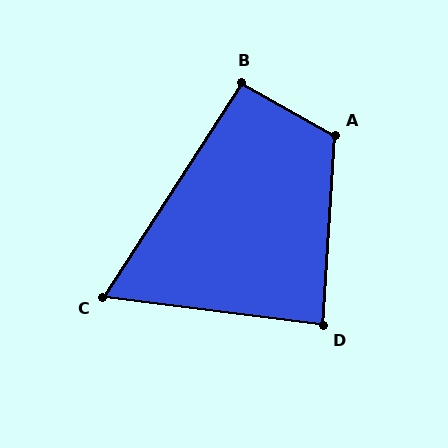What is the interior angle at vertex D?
Approximately 86 degrees (approximately right).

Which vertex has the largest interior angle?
A, at approximately 116 degrees.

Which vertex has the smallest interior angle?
C, at approximately 64 degrees.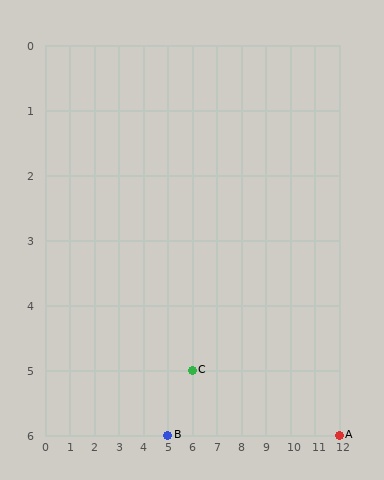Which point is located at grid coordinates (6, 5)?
Point C is at (6, 5).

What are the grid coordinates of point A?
Point A is at grid coordinates (12, 6).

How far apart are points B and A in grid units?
Points B and A are 7 columns apart.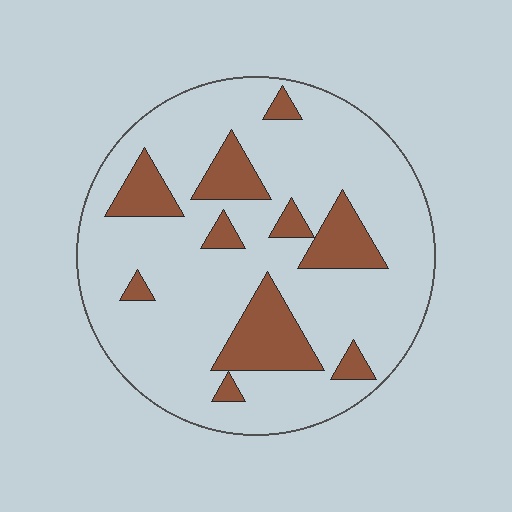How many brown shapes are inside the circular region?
10.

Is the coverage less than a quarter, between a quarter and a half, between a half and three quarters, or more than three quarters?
Less than a quarter.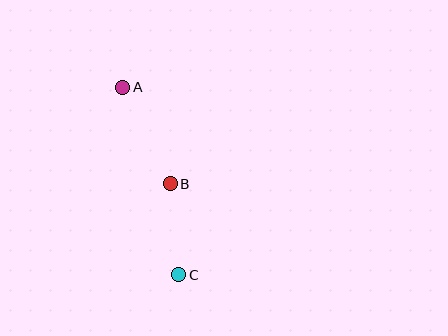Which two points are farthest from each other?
Points A and C are farthest from each other.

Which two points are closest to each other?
Points B and C are closest to each other.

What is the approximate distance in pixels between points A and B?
The distance between A and B is approximately 107 pixels.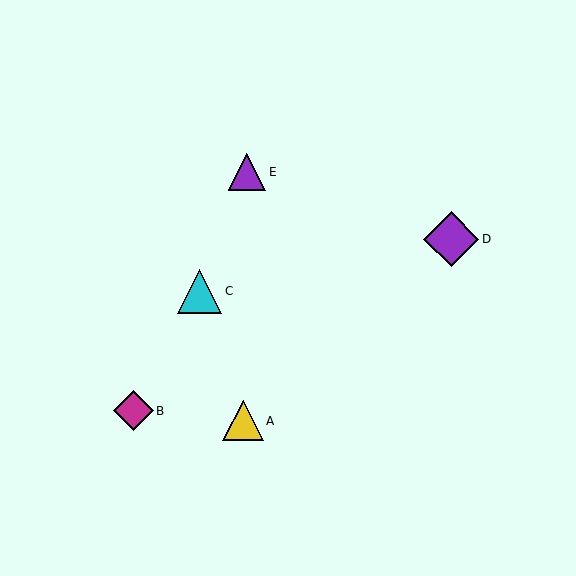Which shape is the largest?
The purple diamond (labeled D) is the largest.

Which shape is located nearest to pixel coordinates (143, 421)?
The magenta diamond (labeled B) at (133, 411) is nearest to that location.